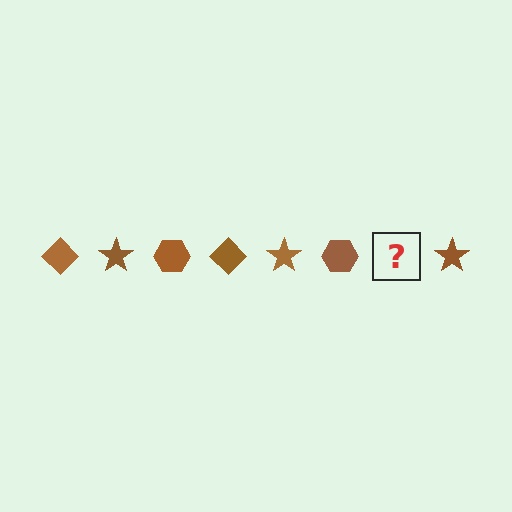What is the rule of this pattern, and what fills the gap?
The rule is that the pattern cycles through diamond, star, hexagon shapes in brown. The gap should be filled with a brown diamond.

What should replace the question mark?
The question mark should be replaced with a brown diamond.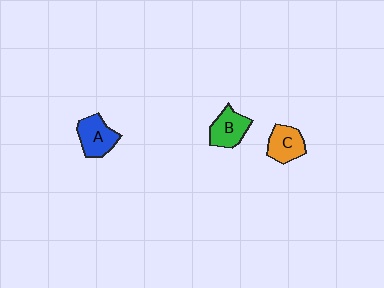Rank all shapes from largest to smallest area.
From largest to smallest: A (blue), B (green), C (orange).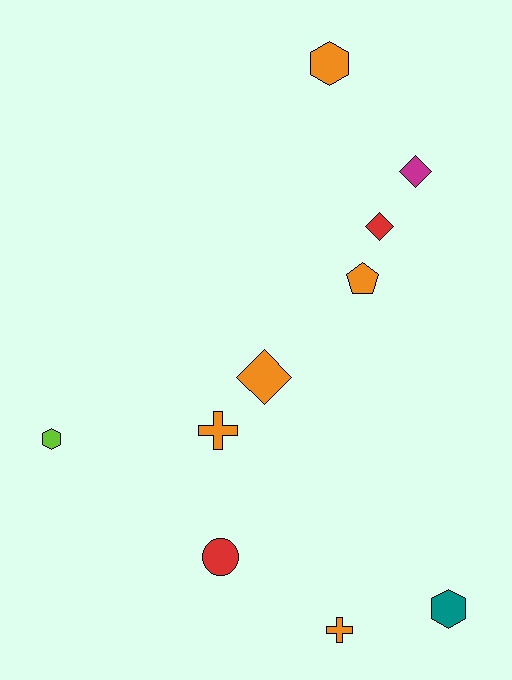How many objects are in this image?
There are 10 objects.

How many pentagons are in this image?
There is 1 pentagon.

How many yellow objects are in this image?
There are no yellow objects.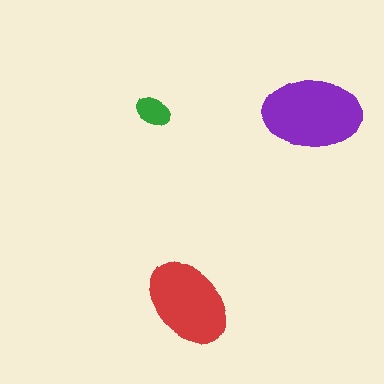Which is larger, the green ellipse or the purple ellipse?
The purple one.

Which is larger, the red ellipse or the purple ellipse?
The purple one.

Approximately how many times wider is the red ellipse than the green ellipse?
About 2.5 times wider.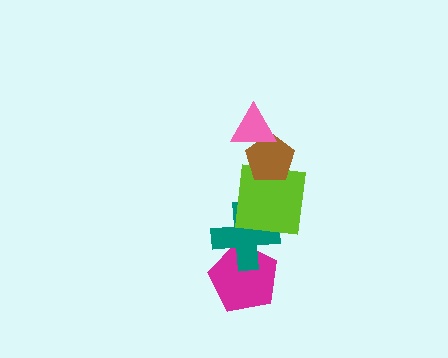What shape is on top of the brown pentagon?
The pink triangle is on top of the brown pentagon.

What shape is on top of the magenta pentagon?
The teal cross is on top of the magenta pentagon.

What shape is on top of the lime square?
The brown pentagon is on top of the lime square.